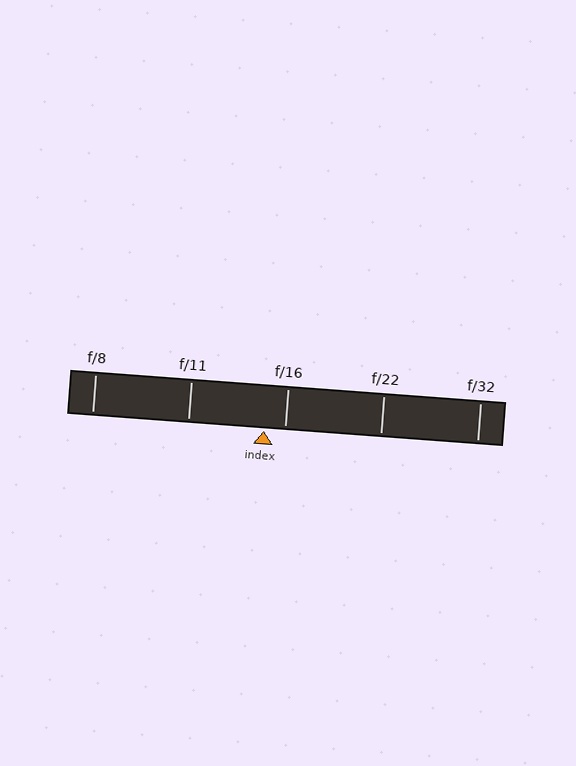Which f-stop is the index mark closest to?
The index mark is closest to f/16.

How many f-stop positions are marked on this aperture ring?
There are 5 f-stop positions marked.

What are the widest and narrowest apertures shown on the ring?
The widest aperture shown is f/8 and the narrowest is f/32.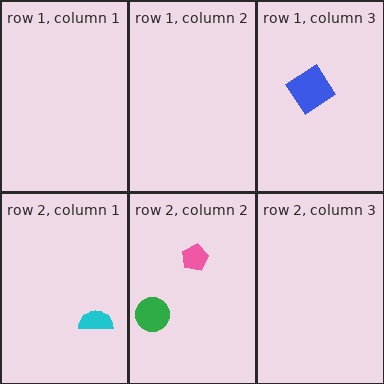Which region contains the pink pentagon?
The row 2, column 2 region.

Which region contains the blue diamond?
The row 1, column 3 region.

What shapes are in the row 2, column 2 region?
The pink pentagon, the green circle.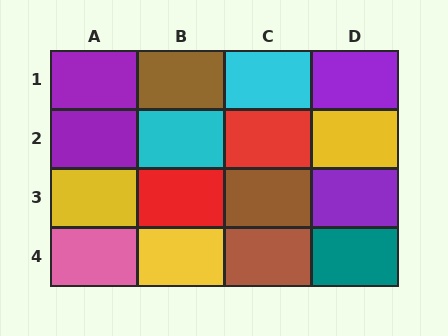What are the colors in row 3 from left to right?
Yellow, red, brown, purple.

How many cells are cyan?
2 cells are cyan.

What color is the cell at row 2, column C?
Red.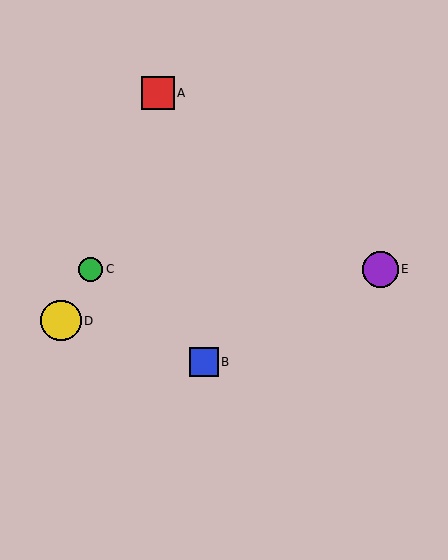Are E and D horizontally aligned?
No, E is at y≈269 and D is at y≈321.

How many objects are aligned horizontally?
2 objects (C, E) are aligned horizontally.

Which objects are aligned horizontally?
Objects C, E are aligned horizontally.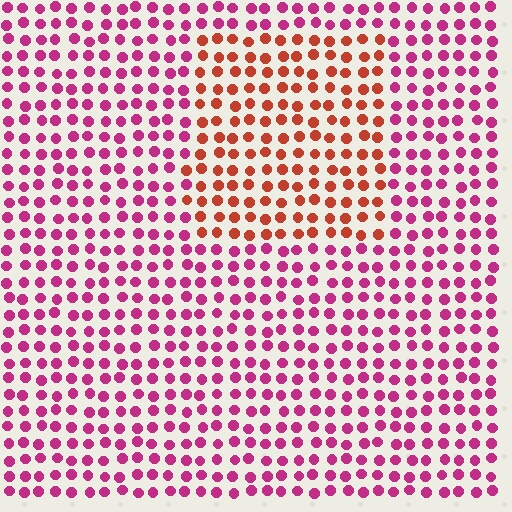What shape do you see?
I see a rectangle.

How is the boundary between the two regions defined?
The boundary is defined purely by a slight shift in hue (about 43 degrees). Spacing, size, and orientation are identical on both sides.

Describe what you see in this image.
The image is filled with small magenta elements in a uniform arrangement. A rectangle-shaped region is visible where the elements are tinted to a slightly different hue, forming a subtle color boundary.